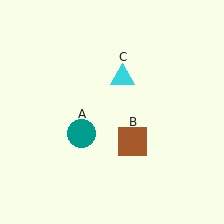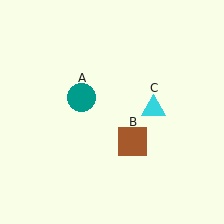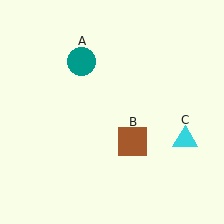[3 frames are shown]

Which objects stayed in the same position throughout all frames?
Brown square (object B) remained stationary.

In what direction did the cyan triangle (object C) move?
The cyan triangle (object C) moved down and to the right.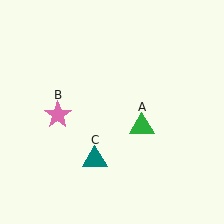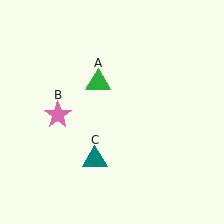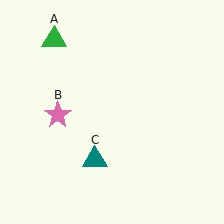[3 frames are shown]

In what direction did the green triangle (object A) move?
The green triangle (object A) moved up and to the left.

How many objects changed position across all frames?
1 object changed position: green triangle (object A).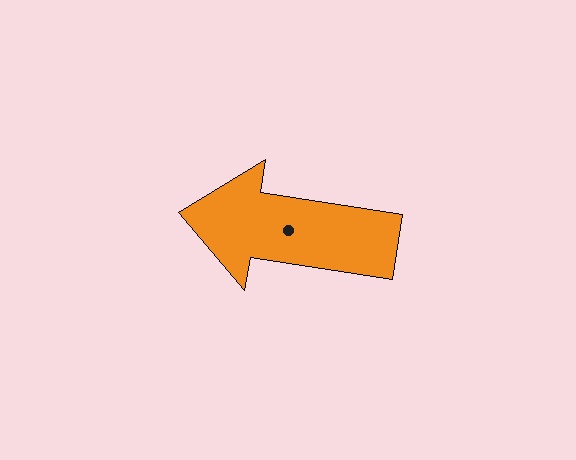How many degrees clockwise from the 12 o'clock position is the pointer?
Approximately 279 degrees.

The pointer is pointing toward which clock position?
Roughly 9 o'clock.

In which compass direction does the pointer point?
West.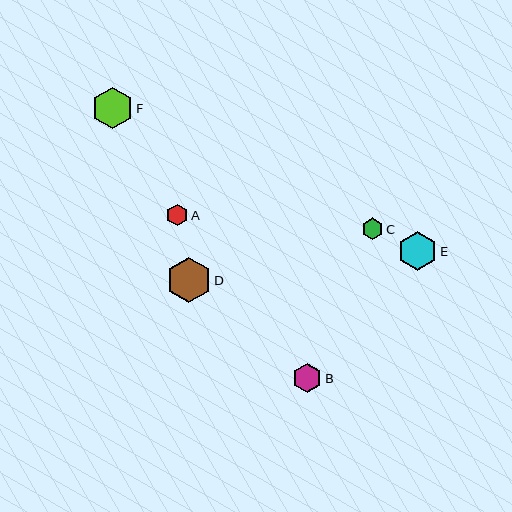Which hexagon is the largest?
Hexagon D is the largest with a size of approximately 45 pixels.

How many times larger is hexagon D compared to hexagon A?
Hexagon D is approximately 2.1 times the size of hexagon A.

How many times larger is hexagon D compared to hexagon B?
Hexagon D is approximately 1.5 times the size of hexagon B.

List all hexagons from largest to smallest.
From largest to smallest: D, F, E, B, A, C.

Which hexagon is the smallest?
Hexagon C is the smallest with a size of approximately 22 pixels.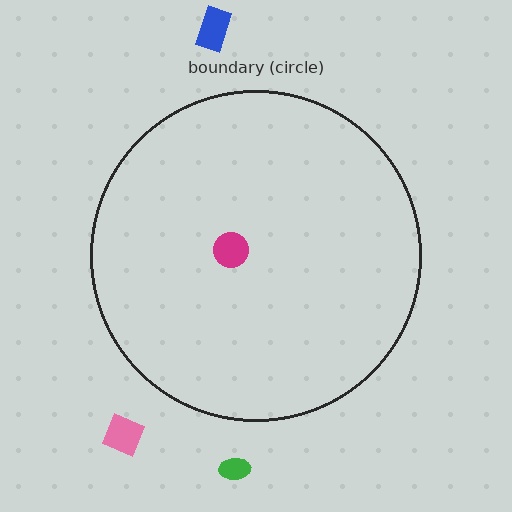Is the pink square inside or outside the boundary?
Outside.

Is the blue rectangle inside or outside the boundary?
Outside.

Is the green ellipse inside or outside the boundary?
Outside.